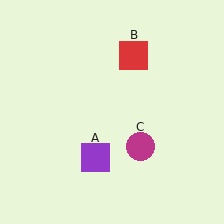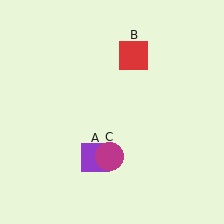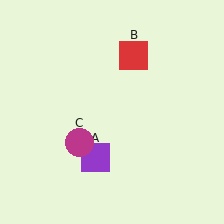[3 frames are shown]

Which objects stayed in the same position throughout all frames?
Purple square (object A) and red square (object B) remained stationary.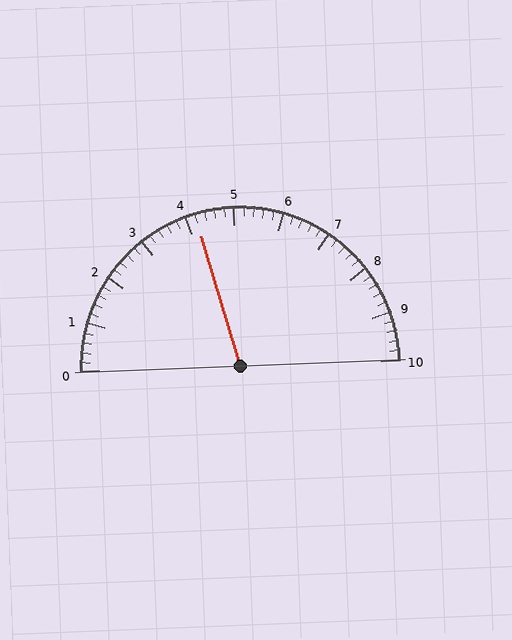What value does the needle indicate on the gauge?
The needle indicates approximately 4.2.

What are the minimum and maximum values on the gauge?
The gauge ranges from 0 to 10.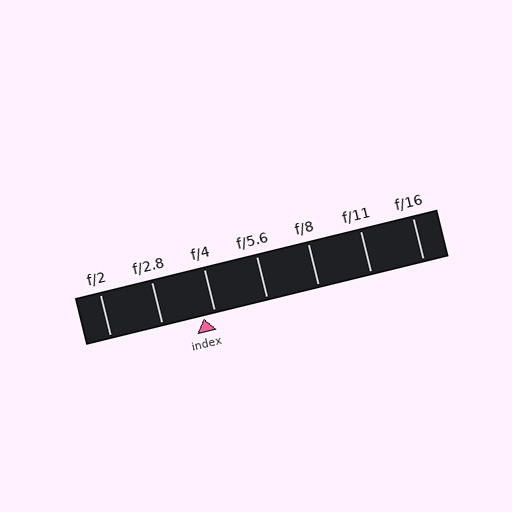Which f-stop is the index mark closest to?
The index mark is closest to f/4.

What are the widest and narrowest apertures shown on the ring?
The widest aperture shown is f/2 and the narrowest is f/16.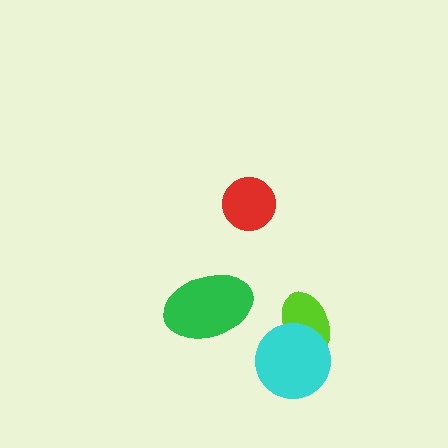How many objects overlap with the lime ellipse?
1 object overlaps with the lime ellipse.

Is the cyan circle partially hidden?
No, no other shape covers it.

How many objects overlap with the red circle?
0 objects overlap with the red circle.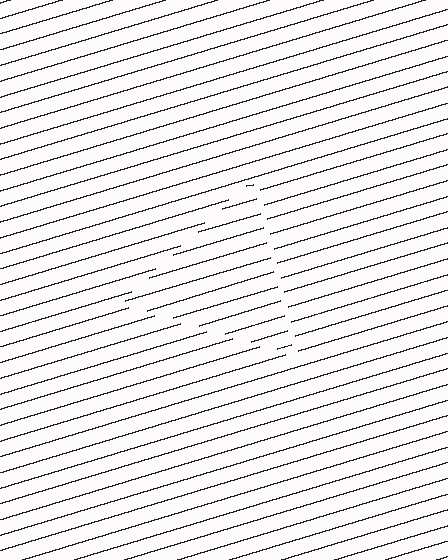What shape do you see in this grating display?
An illusory triangle. The interior of the shape contains the same grating, shifted by half a period — the contour is defined by the phase discontinuity where line-ends from the inner and outer gratings abut.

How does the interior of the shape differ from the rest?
The interior of the shape contains the same grating, shifted by half a period — the contour is defined by the phase discontinuity where line-ends from the inner and outer gratings abut.